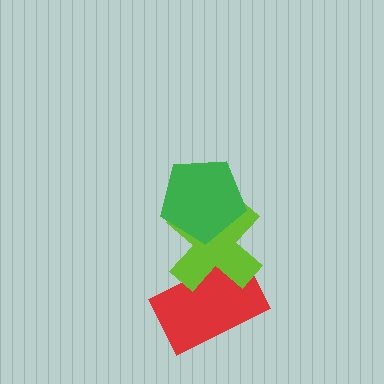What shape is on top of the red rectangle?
The lime cross is on top of the red rectangle.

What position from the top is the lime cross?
The lime cross is 2nd from the top.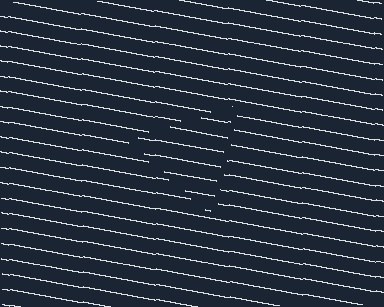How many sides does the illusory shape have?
3 sides — the line-ends trace a triangle.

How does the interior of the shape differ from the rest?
The interior of the shape contains the same grating, shifted by half a period — the contour is defined by the phase discontinuity where line-ends from the inner and outer gratings abut.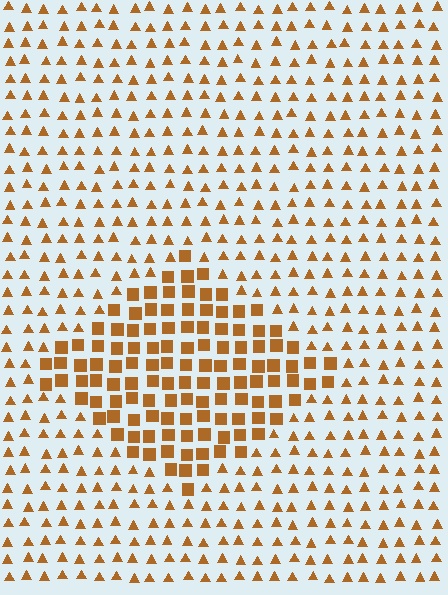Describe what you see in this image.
The image is filled with small brown elements arranged in a uniform grid. A diamond-shaped region contains squares, while the surrounding area contains triangles. The boundary is defined purely by the change in element shape.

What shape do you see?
I see a diamond.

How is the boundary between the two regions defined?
The boundary is defined by a change in element shape: squares inside vs. triangles outside. All elements share the same color and spacing.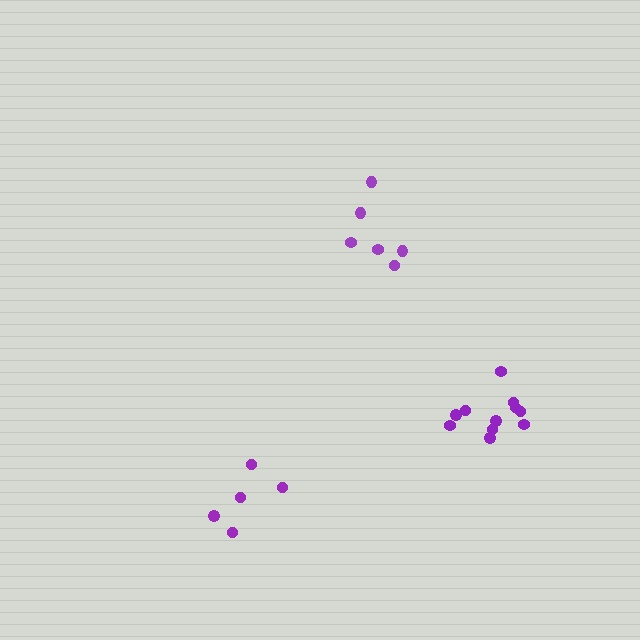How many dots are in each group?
Group 1: 6 dots, Group 2: 5 dots, Group 3: 11 dots (22 total).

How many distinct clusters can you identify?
There are 3 distinct clusters.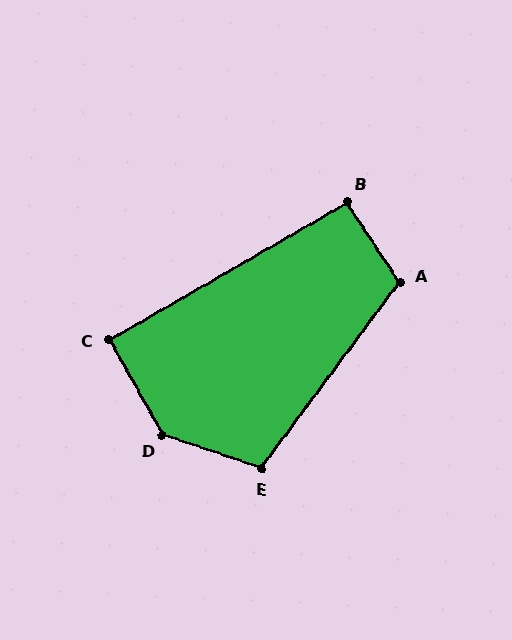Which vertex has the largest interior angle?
D, at approximately 138 degrees.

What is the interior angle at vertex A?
Approximately 110 degrees (obtuse).